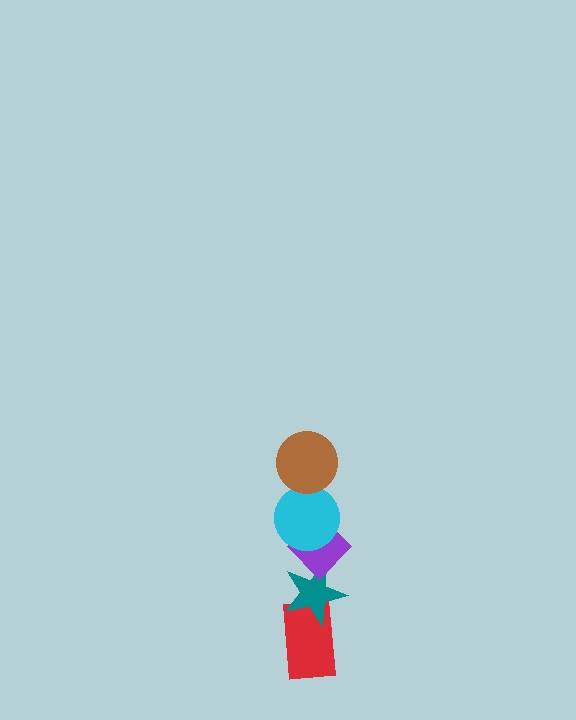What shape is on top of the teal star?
The purple diamond is on top of the teal star.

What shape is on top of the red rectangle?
The teal star is on top of the red rectangle.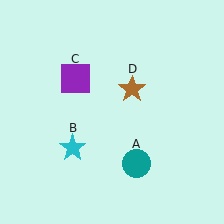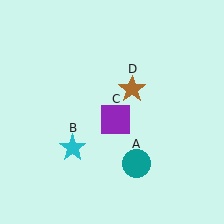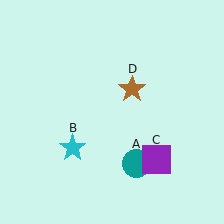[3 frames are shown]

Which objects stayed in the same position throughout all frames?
Teal circle (object A) and cyan star (object B) and brown star (object D) remained stationary.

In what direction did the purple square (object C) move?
The purple square (object C) moved down and to the right.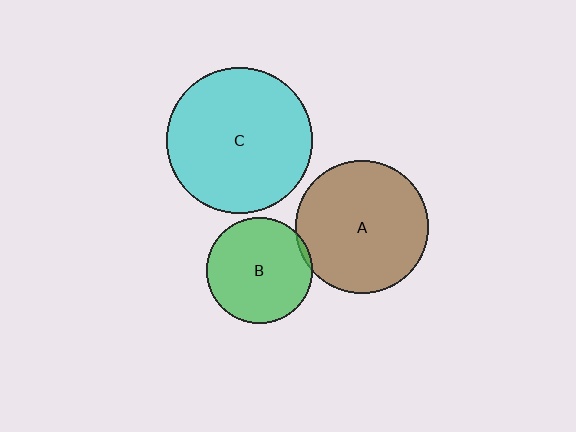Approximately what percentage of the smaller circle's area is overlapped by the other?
Approximately 5%.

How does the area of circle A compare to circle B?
Approximately 1.6 times.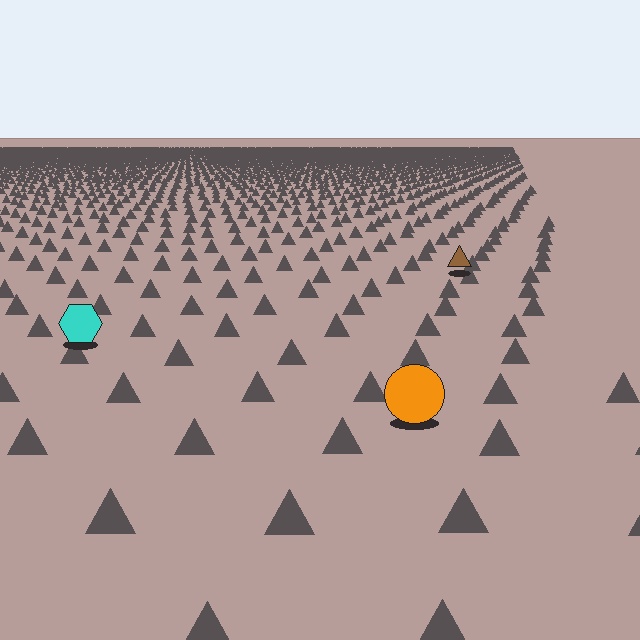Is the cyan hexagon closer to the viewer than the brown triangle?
Yes. The cyan hexagon is closer — you can tell from the texture gradient: the ground texture is coarser near it.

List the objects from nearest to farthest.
From nearest to farthest: the orange circle, the cyan hexagon, the brown triangle.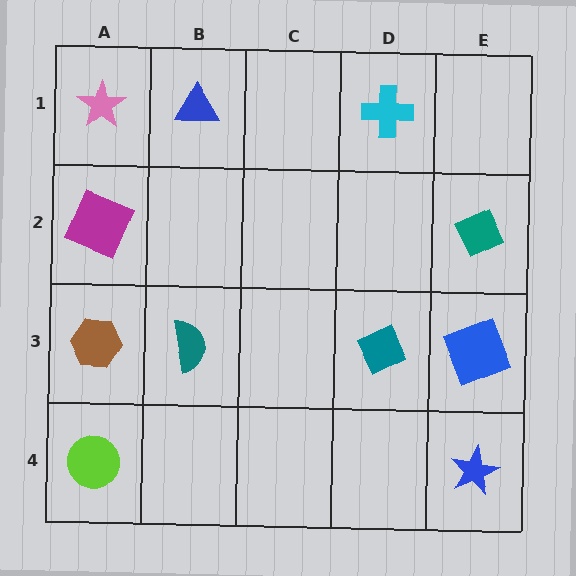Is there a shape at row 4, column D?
No, that cell is empty.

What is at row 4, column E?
A blue star.